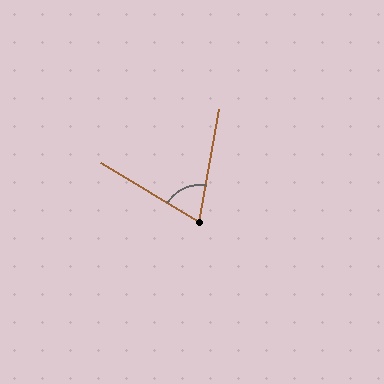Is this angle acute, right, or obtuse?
It is acute.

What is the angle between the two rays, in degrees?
Approximately 69 degrees.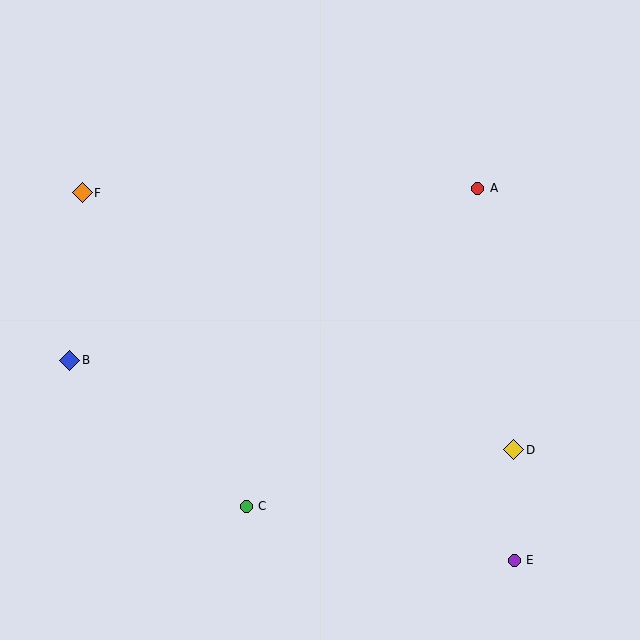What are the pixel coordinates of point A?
Point A is at (478, 188).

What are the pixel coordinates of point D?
Point D is at (514, 450).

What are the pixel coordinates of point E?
Point E is at (514, 560).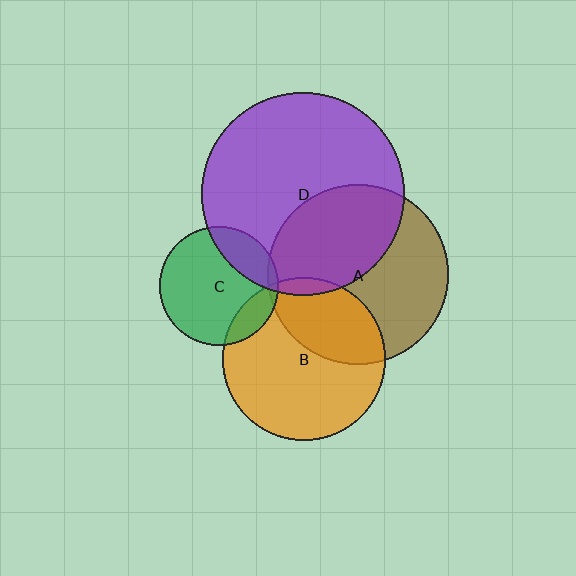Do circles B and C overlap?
Yes.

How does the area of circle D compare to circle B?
Approximately 1.6 times.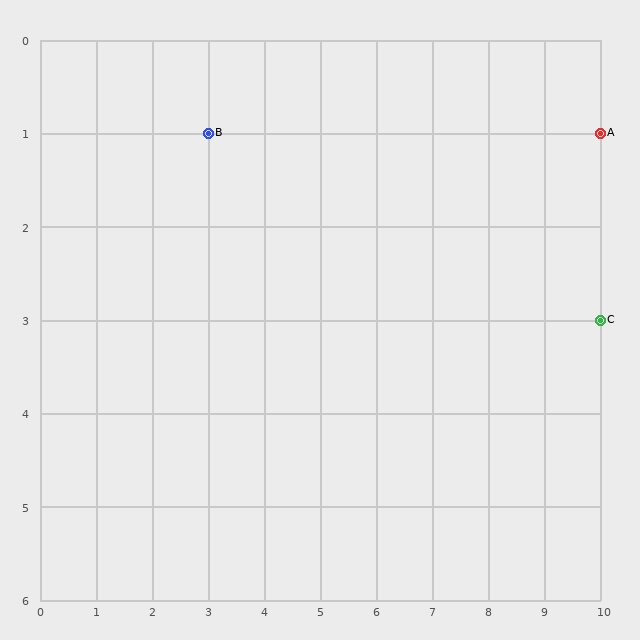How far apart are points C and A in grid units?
Points C and A are 2 rows apart.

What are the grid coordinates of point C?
Point C is at grid coordinates (10, 3).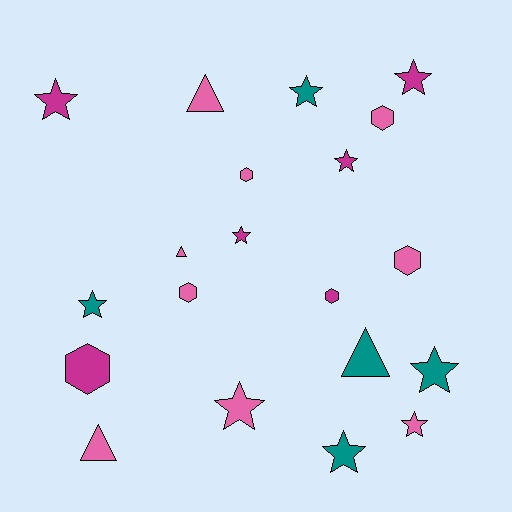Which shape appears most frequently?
Star, with 10 objects.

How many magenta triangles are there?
There are no magenta triangles.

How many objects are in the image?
There are 20 objects.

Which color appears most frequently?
Pink, with 9 objects.